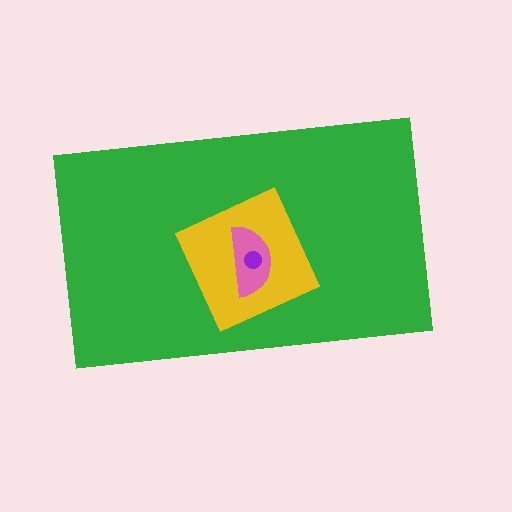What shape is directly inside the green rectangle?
The yellow square.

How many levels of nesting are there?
4.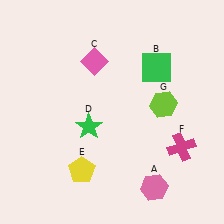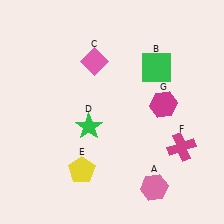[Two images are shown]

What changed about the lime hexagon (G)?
In Image 1, G is lime. In Image 2, it changed to magenta.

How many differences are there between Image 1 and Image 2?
There is 1 difference between the two images.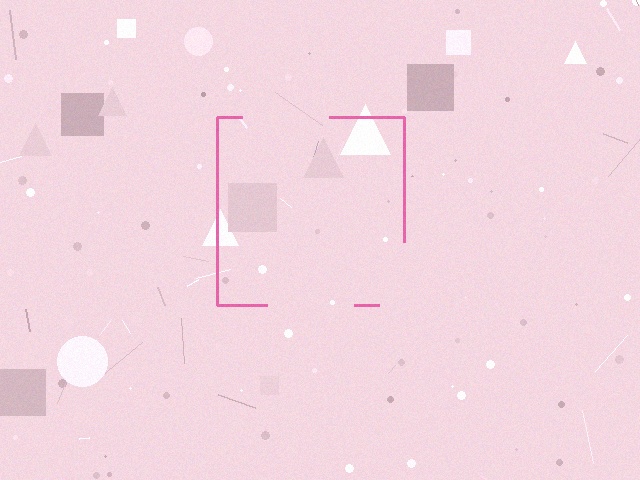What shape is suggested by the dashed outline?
The dashed outline suggests a square.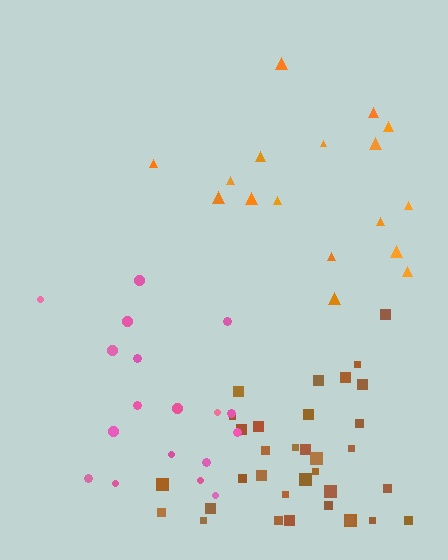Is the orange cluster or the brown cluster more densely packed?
Brown.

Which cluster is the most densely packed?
Brown.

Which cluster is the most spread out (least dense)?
Pink.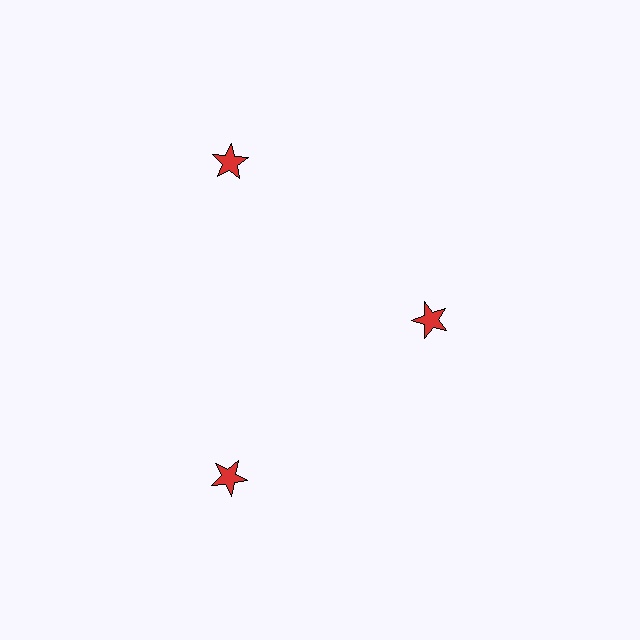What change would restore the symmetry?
The symmetry would be restored by moving it outward, back onto the ring so that all 3 stars sit at equal angles and equal distance from the center.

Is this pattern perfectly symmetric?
No. The 3 red stars are arranged in a ring, but one element near the 3 o'clock position is pulled inward toward the center, breaking the 3-fold rotational symmetry.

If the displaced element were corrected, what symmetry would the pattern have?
It would have 3-fold rotational symmetry — the pattern would map onto itself every 120 degrees.